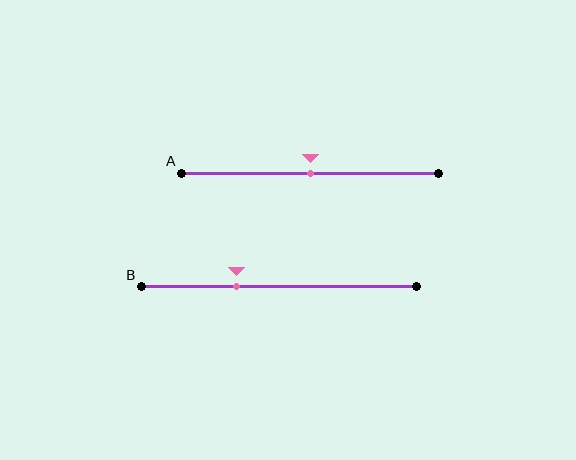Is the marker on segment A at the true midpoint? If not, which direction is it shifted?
Yes, the marker on segment A is at the true midpoint.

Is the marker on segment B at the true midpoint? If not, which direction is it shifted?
No, the marker on segment B is shifted to the left by about 15% of the segment length.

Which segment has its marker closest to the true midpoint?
Segment A has its marker closest to the true midpoint.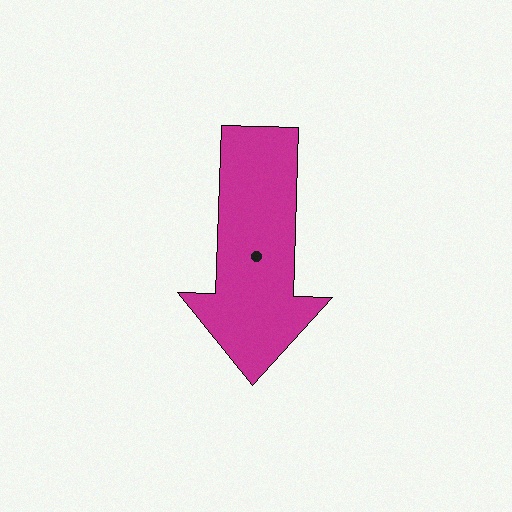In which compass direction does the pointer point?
South.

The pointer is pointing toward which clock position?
Roughly 6 o'clock.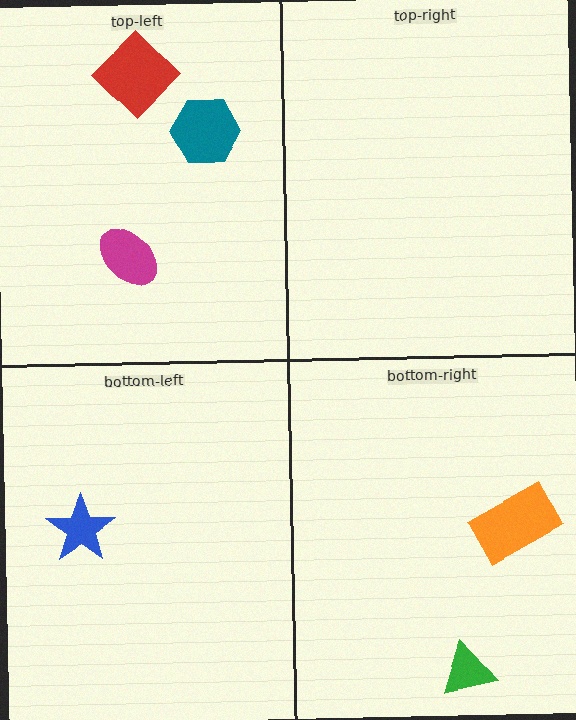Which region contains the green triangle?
The bottom-right region.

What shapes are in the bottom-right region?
The green triangle, the orange rectangle.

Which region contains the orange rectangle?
The bottom-right region.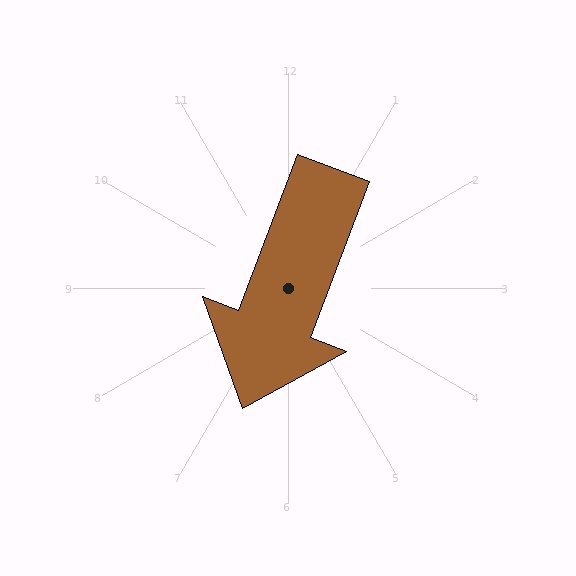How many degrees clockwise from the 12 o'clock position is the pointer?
Approximately 201 degrees.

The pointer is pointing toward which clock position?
Roughly 7 o'clock.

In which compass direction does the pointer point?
South.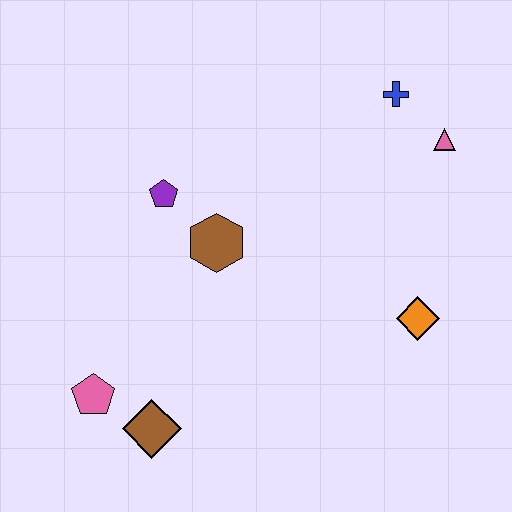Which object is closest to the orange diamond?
The pink triangle is closest to the orange diamond.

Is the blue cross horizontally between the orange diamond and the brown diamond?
Yes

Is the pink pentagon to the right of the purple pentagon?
No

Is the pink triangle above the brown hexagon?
Yes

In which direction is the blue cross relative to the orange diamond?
The blue cross is above the orange diamond.